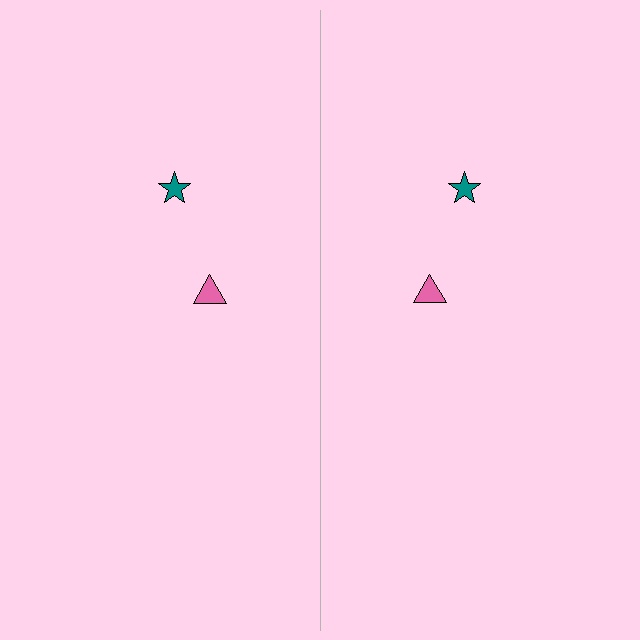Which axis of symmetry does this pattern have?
The pattern has a vertical axis of symmetry running through the center of the image.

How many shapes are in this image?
There are 4 shapes in this image.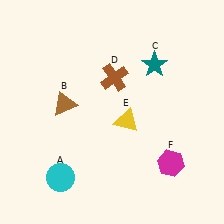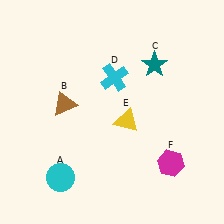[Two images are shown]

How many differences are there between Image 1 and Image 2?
There is 1 difference between the two images.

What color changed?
The cross (D) changed from brown in Image 1 to cyan in Image 2.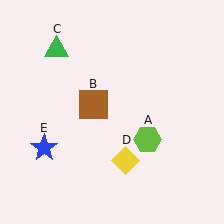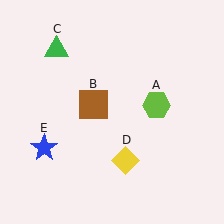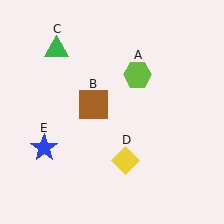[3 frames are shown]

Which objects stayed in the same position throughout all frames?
Brown square (object B) and green triangle (object C) and yellow diamond (object D) and blue star (object E) remained stationary.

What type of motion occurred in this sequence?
The lime hexagon (object A) rotated counterclockwise around the center of the scene.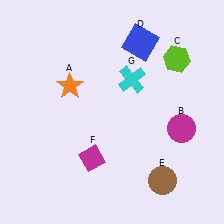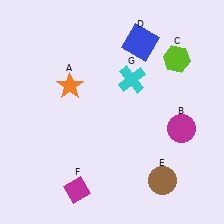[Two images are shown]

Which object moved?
The magenta diamond (F) moved down.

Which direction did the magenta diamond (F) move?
The magenta diamond (F) moved down.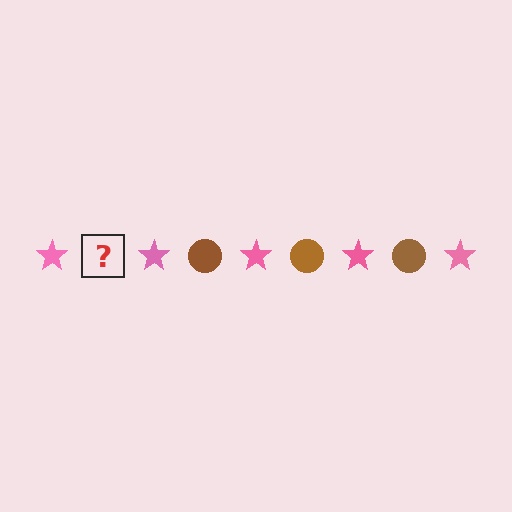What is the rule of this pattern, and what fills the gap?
The rule is that the pattern alternates between pink star and brown circle. The gap should be filled with a brown circle.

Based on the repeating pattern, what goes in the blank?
The blank should be a brown circle.